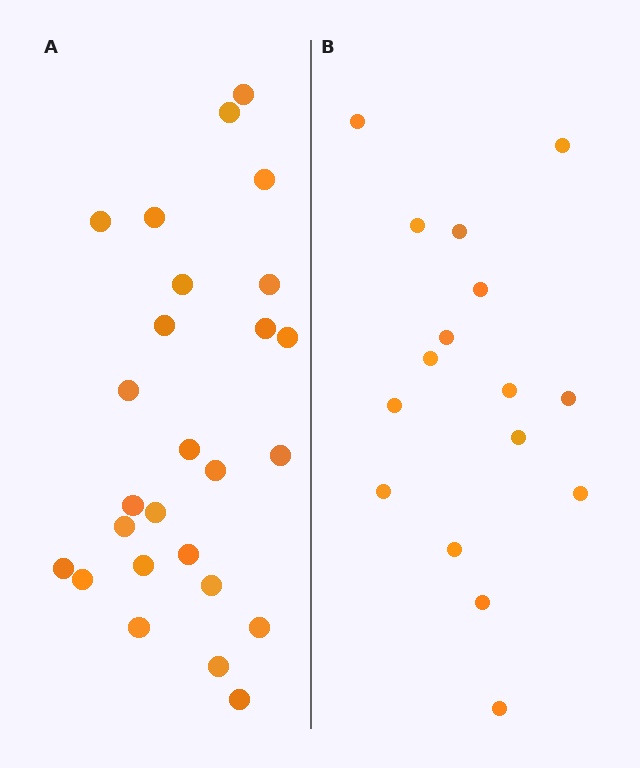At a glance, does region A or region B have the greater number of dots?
Region A (the left region) has more dots.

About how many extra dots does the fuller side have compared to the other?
Region A has roughly 10 or so more dots than region B.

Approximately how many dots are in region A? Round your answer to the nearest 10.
About 30 dots. (The exact count is 26, which rounds to 30.)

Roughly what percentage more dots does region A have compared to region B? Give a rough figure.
About 60% more.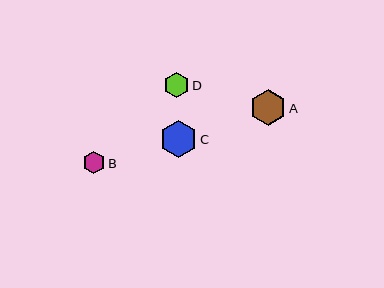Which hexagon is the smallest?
Hexagon B is the smallest with a size of approximately 22 pixels.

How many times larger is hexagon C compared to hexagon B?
Hexagon C is approximately 1.7 times the size of hexagon B.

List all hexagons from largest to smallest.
From largest to smallest: C, A, D, B.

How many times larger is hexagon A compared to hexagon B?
Hexagon A is approximately 1.6 times the size of hexagon B.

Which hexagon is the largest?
Hexagon C is the largest with a size of approximately 37 pixels.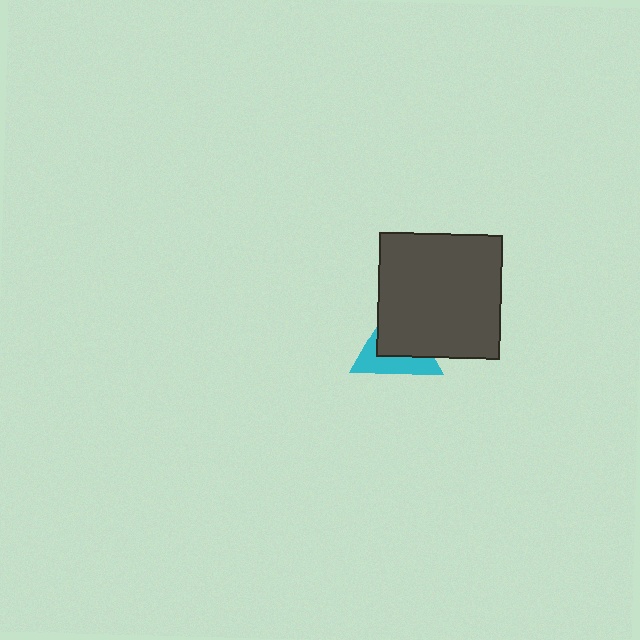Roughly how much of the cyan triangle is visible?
A small part of it is visible (roughly 42%).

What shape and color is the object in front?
The object in front is a dark gray square.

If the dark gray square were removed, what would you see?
You would see the complete cyan triangle.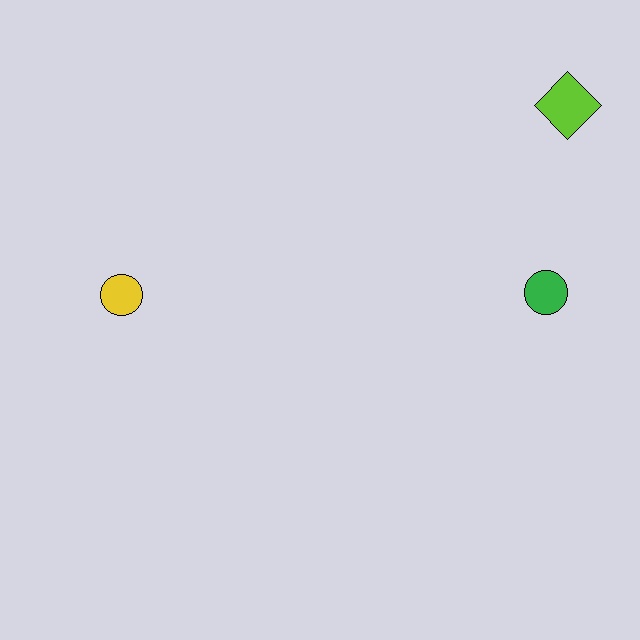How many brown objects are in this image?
There are no brown objects.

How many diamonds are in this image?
There is 1 diamond.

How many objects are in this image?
There are 3 objects.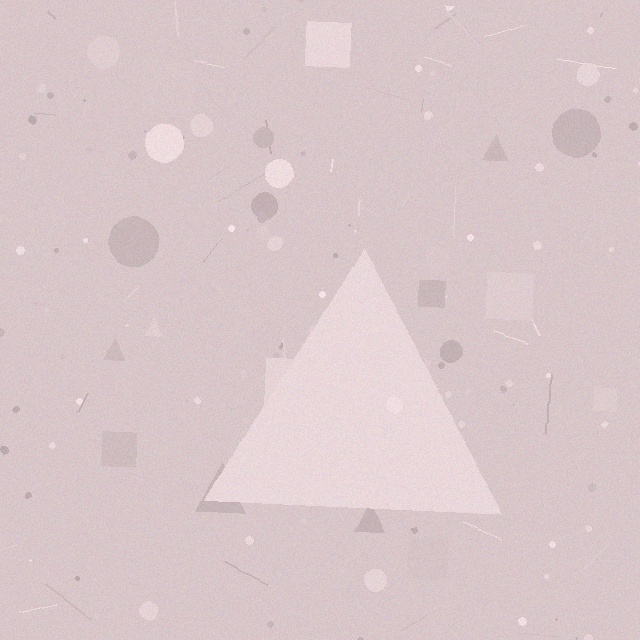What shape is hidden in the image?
A triangle is hidden in the image.